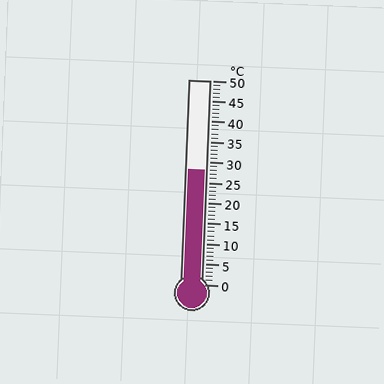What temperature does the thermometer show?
The thermometer shows approximately 28°C.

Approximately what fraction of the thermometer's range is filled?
The thermometer is filled to approximately 55% of its range.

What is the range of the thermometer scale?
The thermometer scale ranges from 0°C to 50°C.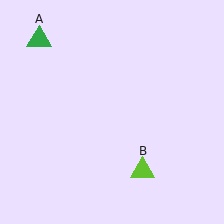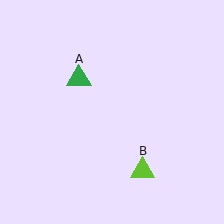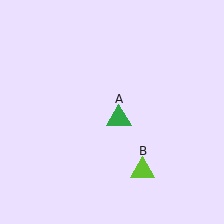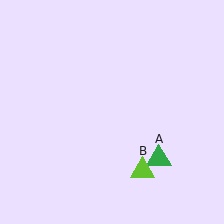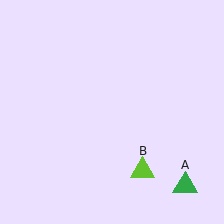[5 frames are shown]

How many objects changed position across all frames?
1 object changed position: green triangle (object A).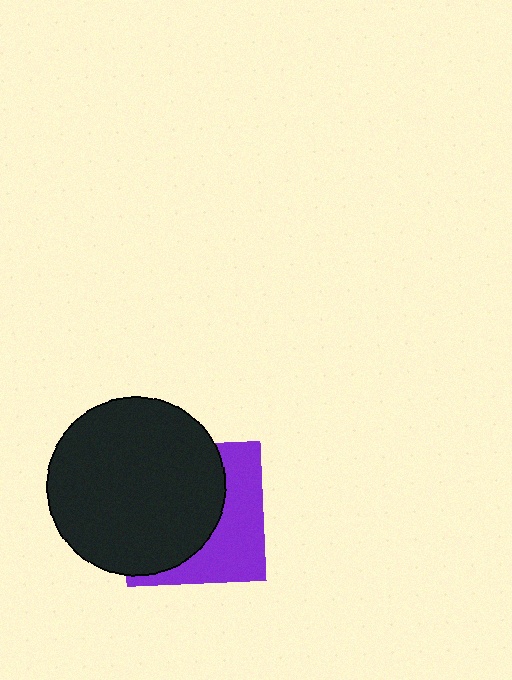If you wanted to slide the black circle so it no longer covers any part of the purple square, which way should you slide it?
Slide it left — that is the most direct way to separate the two shapes.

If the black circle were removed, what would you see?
You would see the complete purple square.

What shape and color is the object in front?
The object in front is a black circle.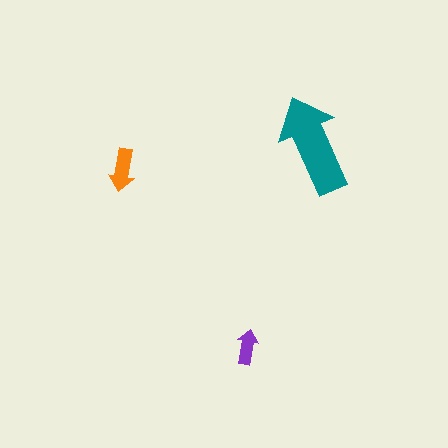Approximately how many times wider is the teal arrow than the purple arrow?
About 3 times wider.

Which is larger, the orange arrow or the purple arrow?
The orange one.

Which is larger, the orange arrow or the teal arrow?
The teal one.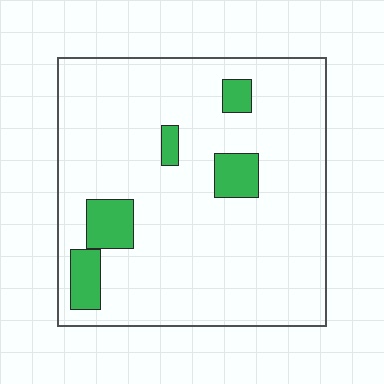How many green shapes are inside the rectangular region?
5.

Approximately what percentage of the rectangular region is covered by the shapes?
Approximately 10%.